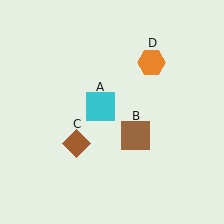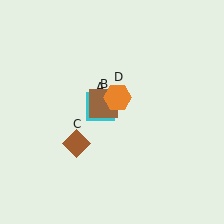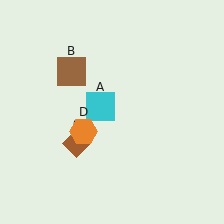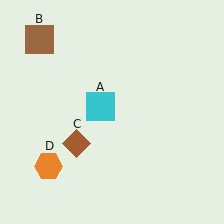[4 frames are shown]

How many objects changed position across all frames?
2 objects changed position: brown square (object B), orange hexagon (object D).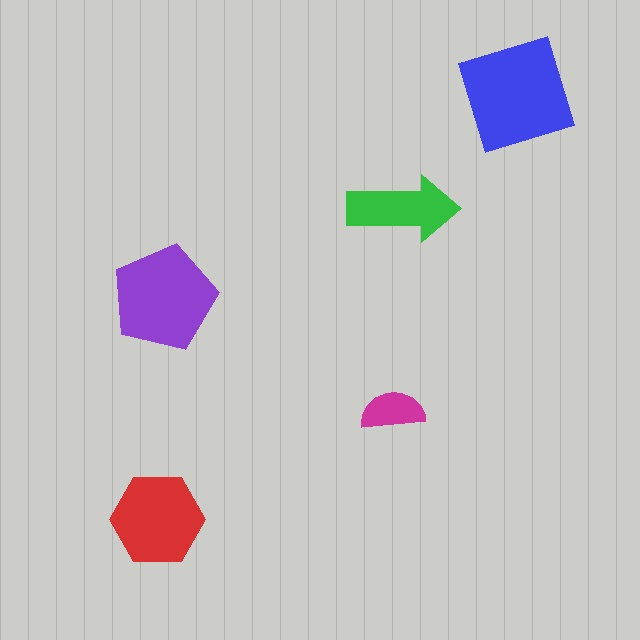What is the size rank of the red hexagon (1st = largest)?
3rd.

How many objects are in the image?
There are 5 objects in the image.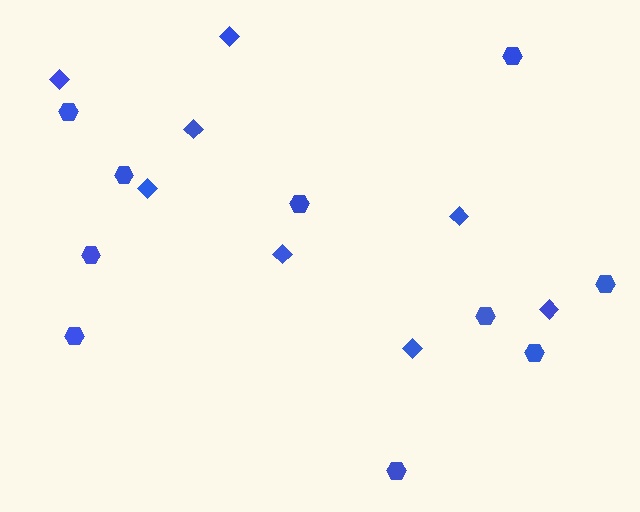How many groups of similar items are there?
There are 2 groups: one group of hexagons (10) and one group of diamonds (8).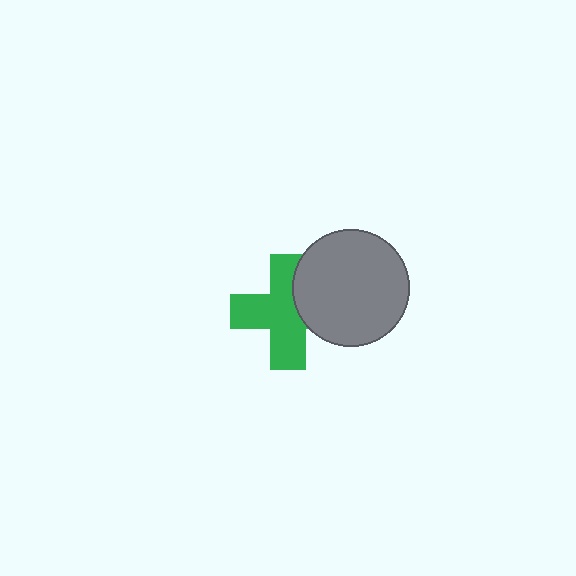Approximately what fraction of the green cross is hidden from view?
Roughly 30% of the green cross is hidden behind the gray circle.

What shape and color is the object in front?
The object in front is a gray circle.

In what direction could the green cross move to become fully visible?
The green cross could move left. That would shift it out from behind the gray circle entirely.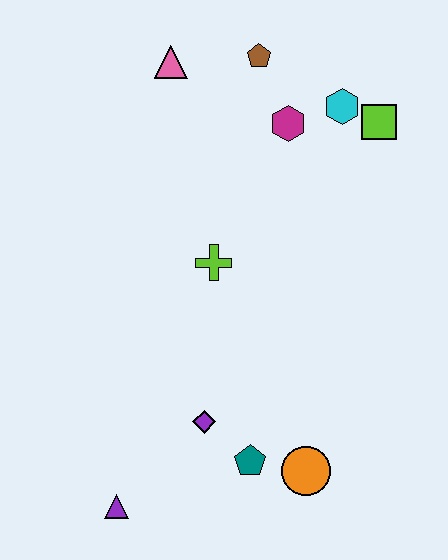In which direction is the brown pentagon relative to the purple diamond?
The brown pentagon is above the purple diamond.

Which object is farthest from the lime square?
The purple triangle is farthest from the lime square.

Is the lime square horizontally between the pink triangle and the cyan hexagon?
No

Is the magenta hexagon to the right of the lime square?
No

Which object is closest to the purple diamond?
The teal pentagon is closest to the purple diamond.